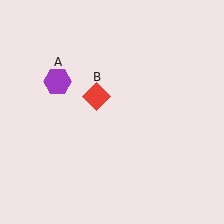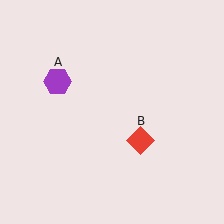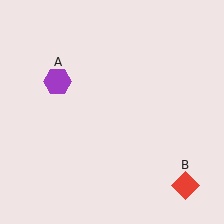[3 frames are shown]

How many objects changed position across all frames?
1 object changed position: red diamond (object B).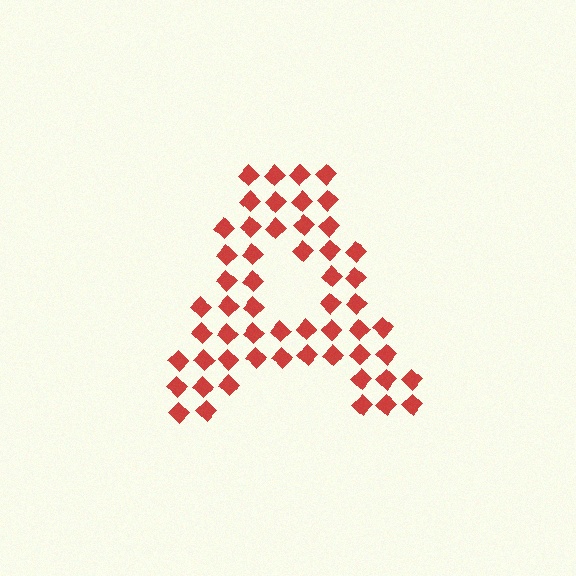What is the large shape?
The large shape is the letter A.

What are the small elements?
The small elements are diamonds.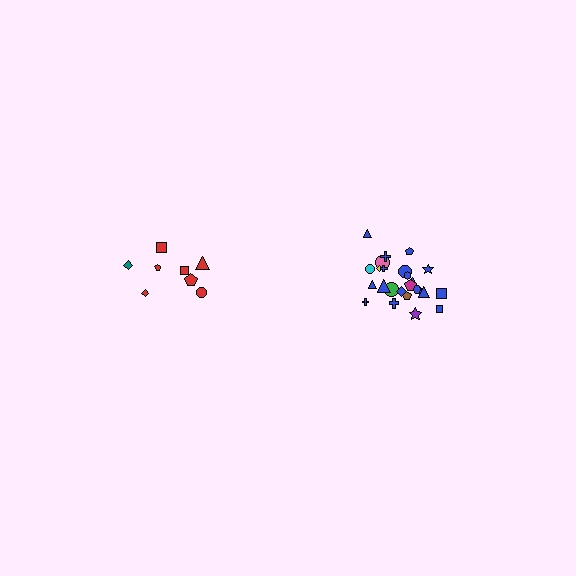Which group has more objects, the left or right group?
The right group.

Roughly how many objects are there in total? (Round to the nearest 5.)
Roughly 35 objects in total.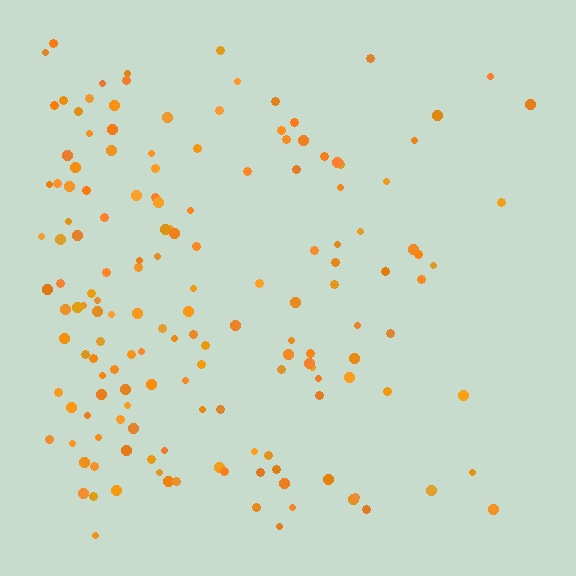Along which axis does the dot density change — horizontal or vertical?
Horizontal.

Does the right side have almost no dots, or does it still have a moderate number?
Still a moderate number, just noticeably fewer than the left.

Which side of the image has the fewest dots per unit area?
The right.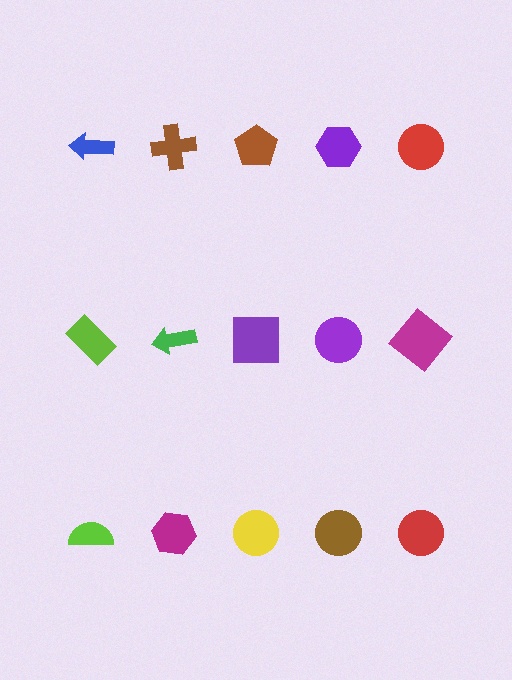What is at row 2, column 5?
A magenta diamond.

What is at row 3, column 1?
A lime semicircle.